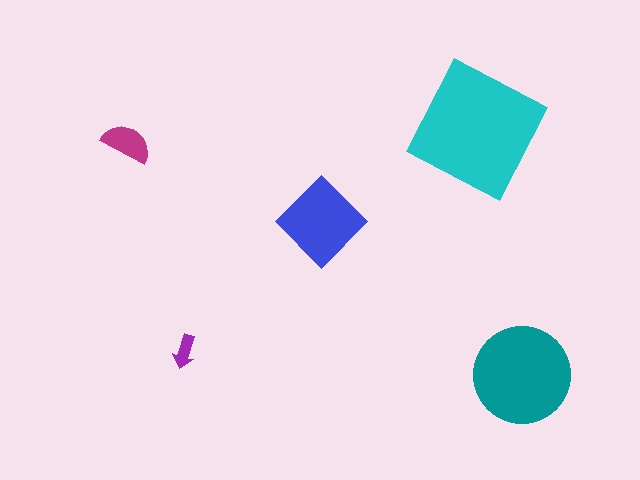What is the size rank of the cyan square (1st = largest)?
1st.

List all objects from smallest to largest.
The purple arrow, the magenta semicircle, the blue diamond, the teal circle, the cyan square.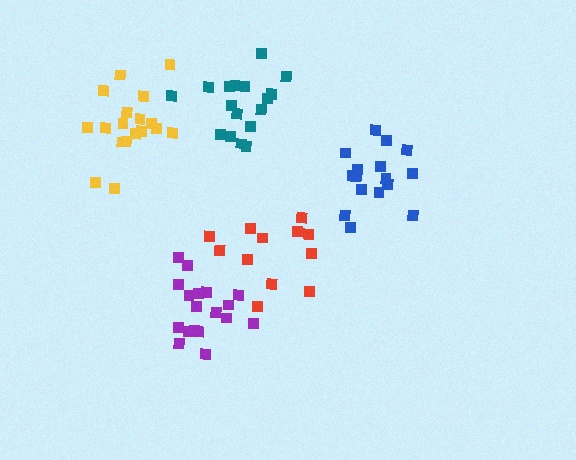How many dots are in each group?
Group 1: 17 dots, Group 2: 18 dots, Group 3: 16 dots, Group 4: 18 dots, Group 5: 12 dots (81 total).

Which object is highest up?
The teal cluster is topmost.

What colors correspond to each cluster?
The clusters are colored: teal, yellow, blue, purple, red.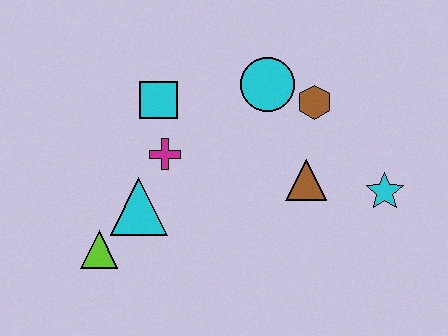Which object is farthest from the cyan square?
The cyan star is farthest from the cyan square.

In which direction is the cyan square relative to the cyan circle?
The cyan square is to the left of the cyan circle.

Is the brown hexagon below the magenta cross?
No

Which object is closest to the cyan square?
The magenta cross is closest to the cyan square.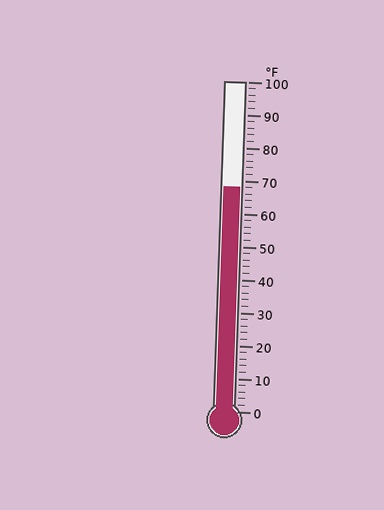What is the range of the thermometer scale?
The thermometer scale ranges from 0°F to 100°F.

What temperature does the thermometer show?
The thermometer shows approximately 68°F.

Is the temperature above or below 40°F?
The temperature is above 40°F.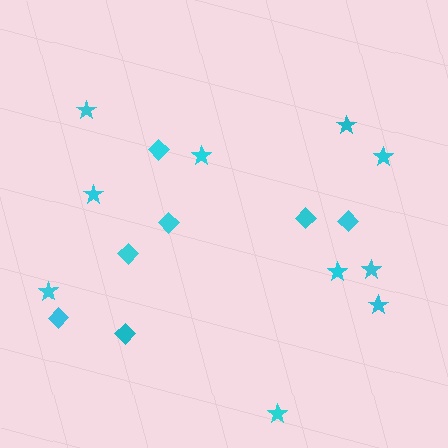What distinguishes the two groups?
There are 2 groups: one group of stars (10) and one group of diamonds (7).